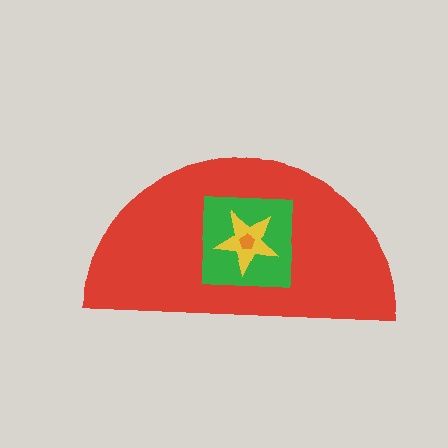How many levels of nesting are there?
4.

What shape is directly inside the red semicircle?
The green square.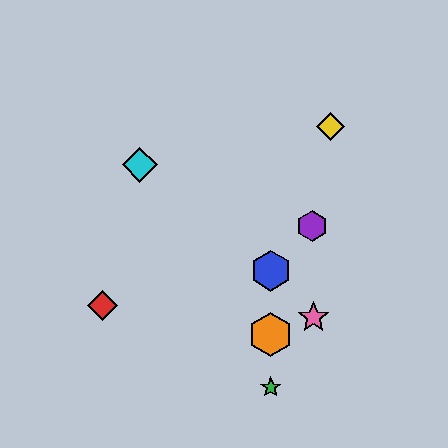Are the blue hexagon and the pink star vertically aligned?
No, the blue hexagon is at x≈271 and the pink star is at x≈314.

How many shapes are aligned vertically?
3 shapes (the blue hexagon, the green star, the orange hexagon) are aligned vertically.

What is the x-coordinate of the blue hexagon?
The blue hexagon is at x≈271.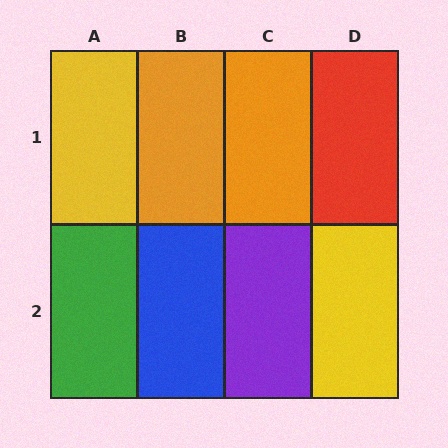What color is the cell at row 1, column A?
Yellow.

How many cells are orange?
2 cells are orange.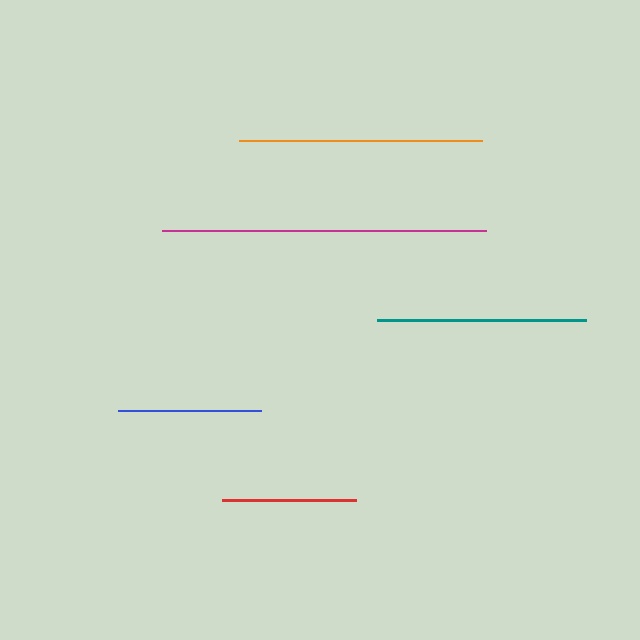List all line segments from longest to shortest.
From longest to shortest: magenta, orange, teal, blue, red.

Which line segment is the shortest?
The red line is the shortest at approximately 134 pixels.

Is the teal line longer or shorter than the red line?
The teal line is longer than the red line.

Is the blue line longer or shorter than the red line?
The blue line is longer than the red line.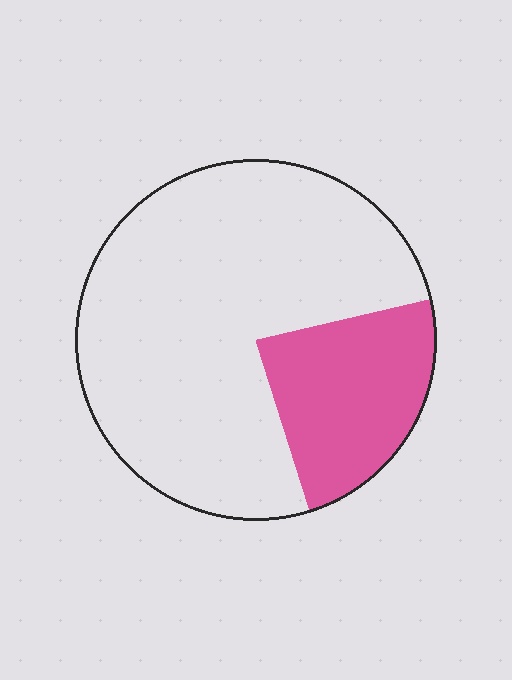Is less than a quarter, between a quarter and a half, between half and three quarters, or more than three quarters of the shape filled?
Less than a quarter.